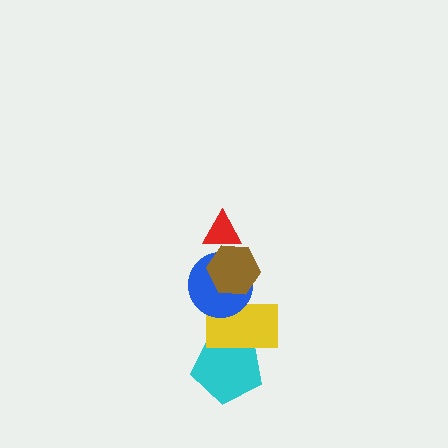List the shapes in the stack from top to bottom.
From top to bottom: the red triangle, the brown hexagon, the blue circle, the yellow rectangle, the cyan pentagon.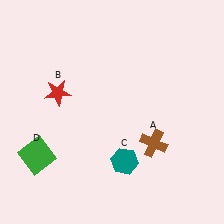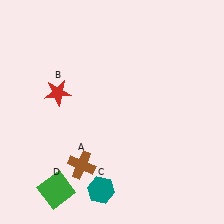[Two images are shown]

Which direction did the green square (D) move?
The green square (D) moved down.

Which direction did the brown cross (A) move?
The brown cross (A) moved left.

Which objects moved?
The objects that moved are: the brown cross (A), the teal hexagon (C), the green square (D).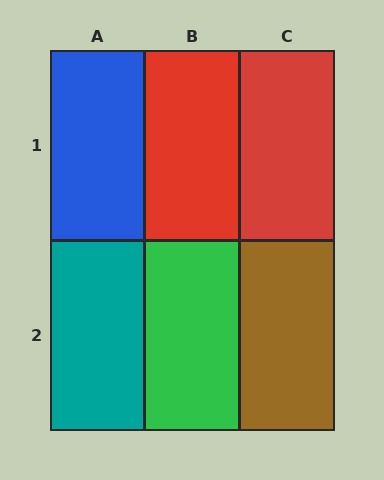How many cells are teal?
1 cell is teal.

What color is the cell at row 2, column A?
Teal.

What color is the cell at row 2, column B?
Green.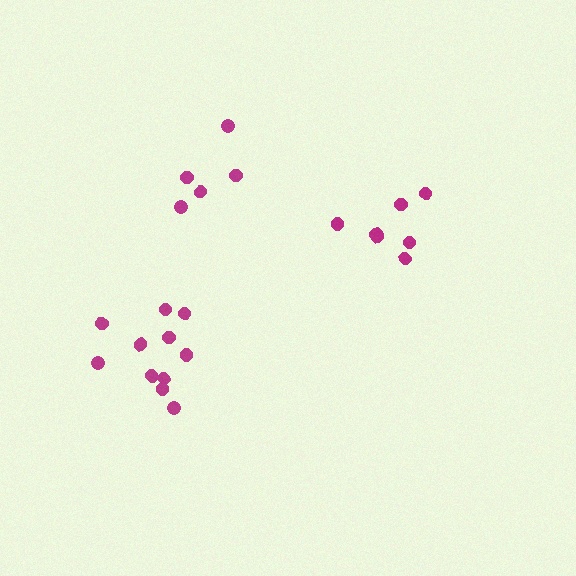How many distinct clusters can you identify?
There are 3 distinct clusters.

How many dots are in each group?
Group 1: 5 dots, Group 2: 11 dots, Group 3: 7 dots (23 total).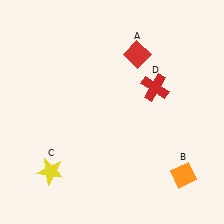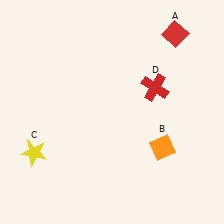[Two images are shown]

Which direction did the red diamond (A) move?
The red diamond (A) moved right.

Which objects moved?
The objects that moved are: the red diamond (A), the orange diamond (B), the yellow star (C).